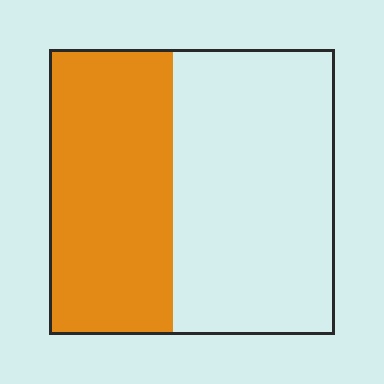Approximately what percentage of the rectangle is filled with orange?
Approximately 45%.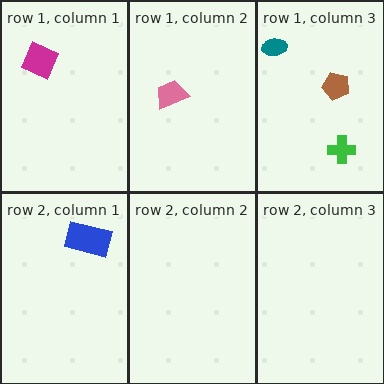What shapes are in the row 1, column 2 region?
The pink trapezoid.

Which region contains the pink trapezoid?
The row 1, column 2 region.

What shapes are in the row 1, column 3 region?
The green cross, the teal ellipse, the brown pentagon.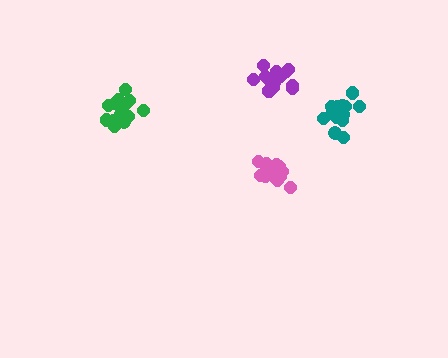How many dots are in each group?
Group 1: 15 dots, Group 2: 16 dots, Group 3: 18 dots, Group 4: 17 dots (66 total).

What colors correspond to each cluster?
The clusters are colored: teal, purple, green, pink.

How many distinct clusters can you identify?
There are 4 distinct clusters.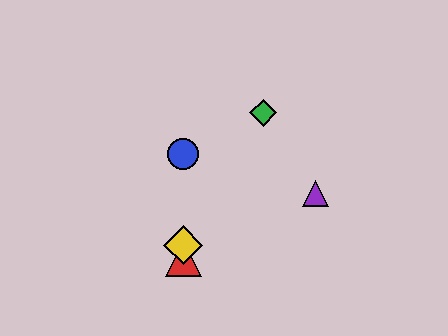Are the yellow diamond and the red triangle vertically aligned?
Yes, both are at x≈183.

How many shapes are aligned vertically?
3 shapes (the red triangle, the blue circle, the yellow diamond) are aligned vertically.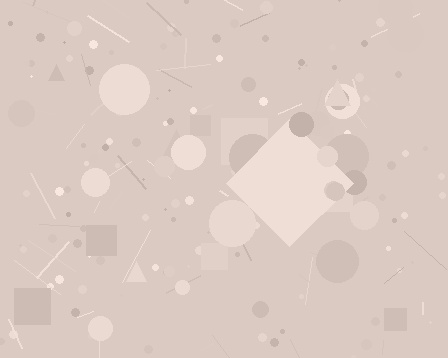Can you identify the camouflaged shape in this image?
The camouflaged shape is a diamond.